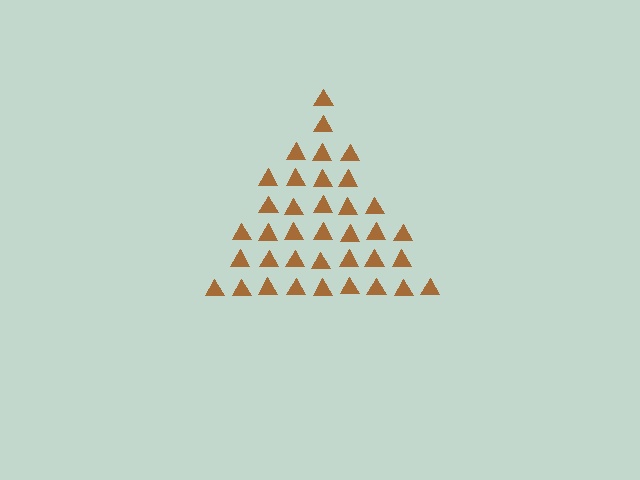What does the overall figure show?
The overall figure shows a triangle.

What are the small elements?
The small elements are triangles.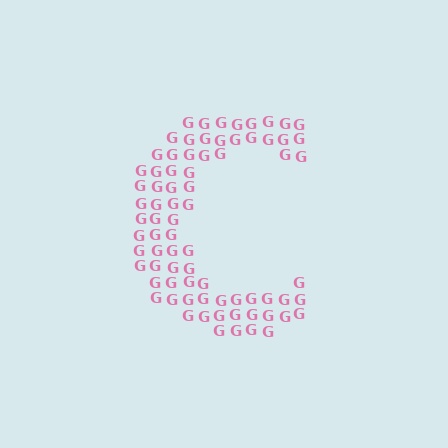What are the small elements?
The small elements are letter G's.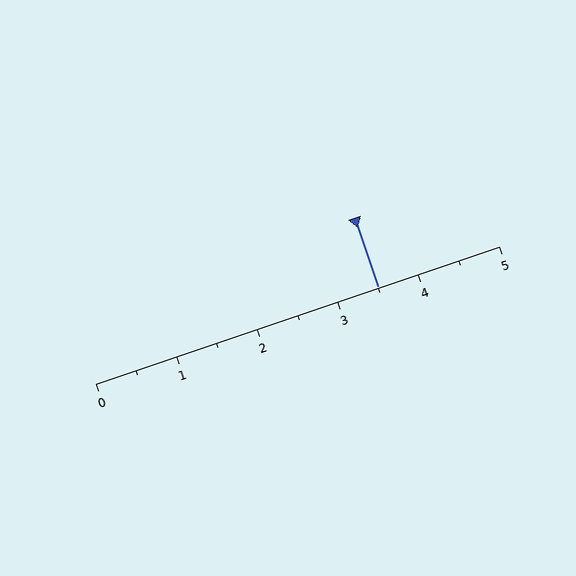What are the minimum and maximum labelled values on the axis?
The axis runs from 0 to 5.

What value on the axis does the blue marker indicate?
The marker indicates approximately 3.5.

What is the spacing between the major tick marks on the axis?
The major ticks are spaced 1 apart.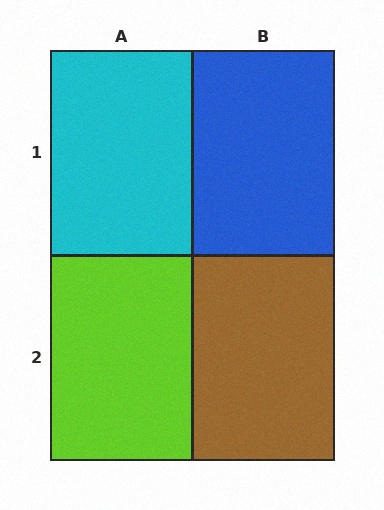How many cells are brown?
1 cell is brown.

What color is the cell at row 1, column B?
Blue.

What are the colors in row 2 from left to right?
Lime, brown.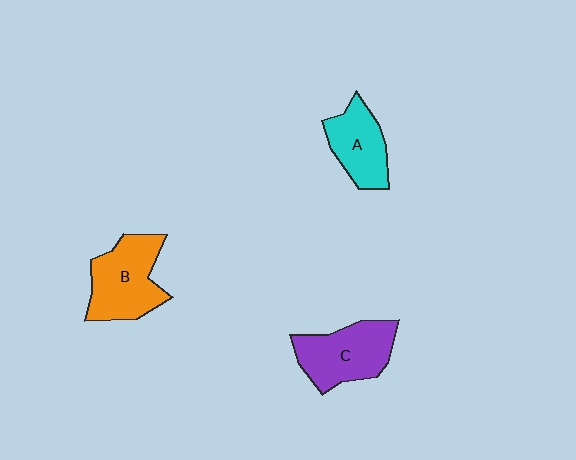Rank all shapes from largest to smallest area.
From largest to smallest: B (orange), C (purple), A (cyan).